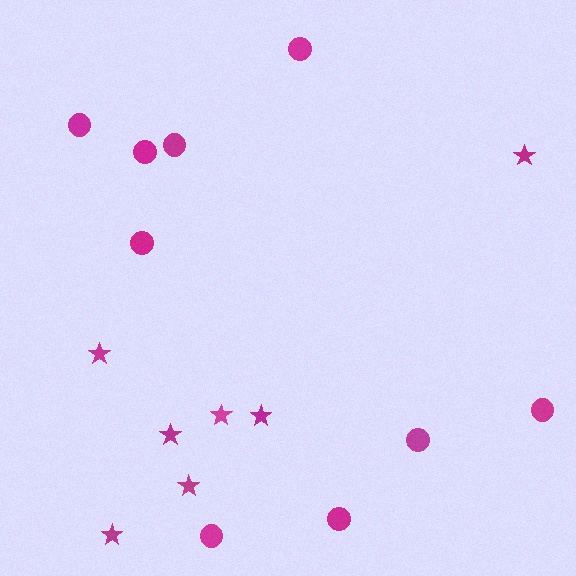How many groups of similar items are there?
There are 2 groups: one group of circles (9) and one group of stars (7).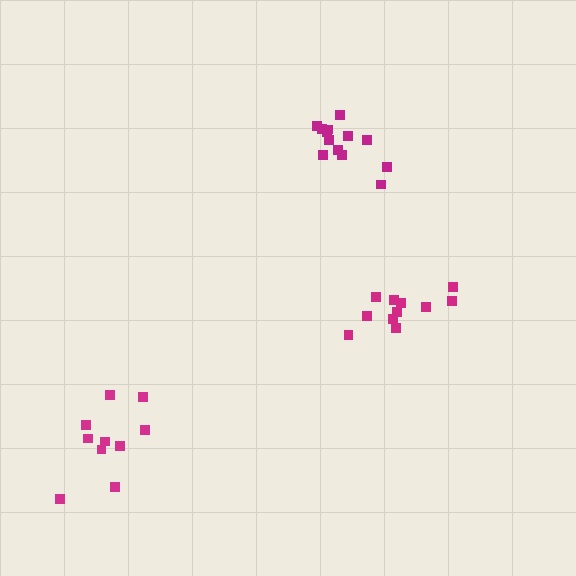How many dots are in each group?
Group 1: 11 dots, Group 2: 13 dots, Group 3: 10 dots (34 total).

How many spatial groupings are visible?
There are 3 spatial groupings.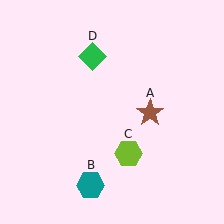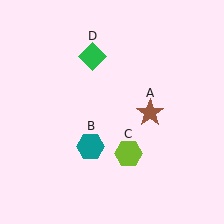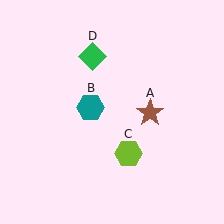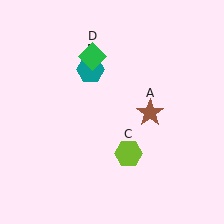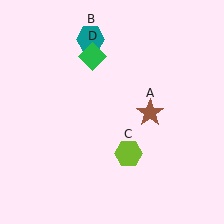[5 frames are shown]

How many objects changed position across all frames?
1 object changed position: teal hexagon (object B).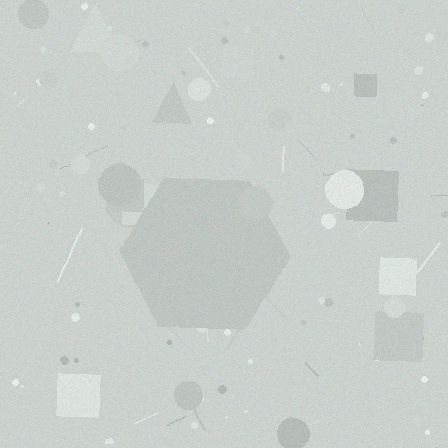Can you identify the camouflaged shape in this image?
The camouflaged shape is a hexagon.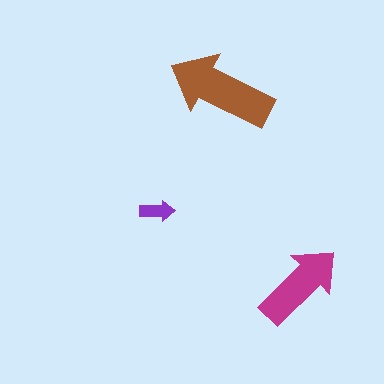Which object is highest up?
The brown arrow is topmost.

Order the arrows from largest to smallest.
the brown one, the magenta one, the purple one.